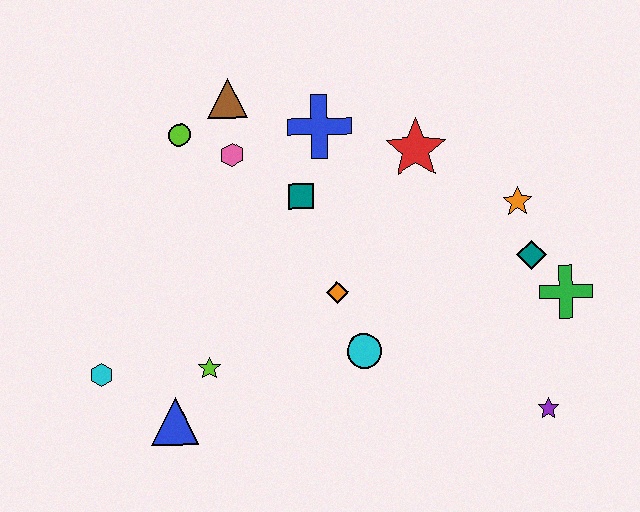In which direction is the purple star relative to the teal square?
The purple star is to the right of the teal square.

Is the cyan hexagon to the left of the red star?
Yes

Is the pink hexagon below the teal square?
No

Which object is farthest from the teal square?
The purple star is farthest from the teal square.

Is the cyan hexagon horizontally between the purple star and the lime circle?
No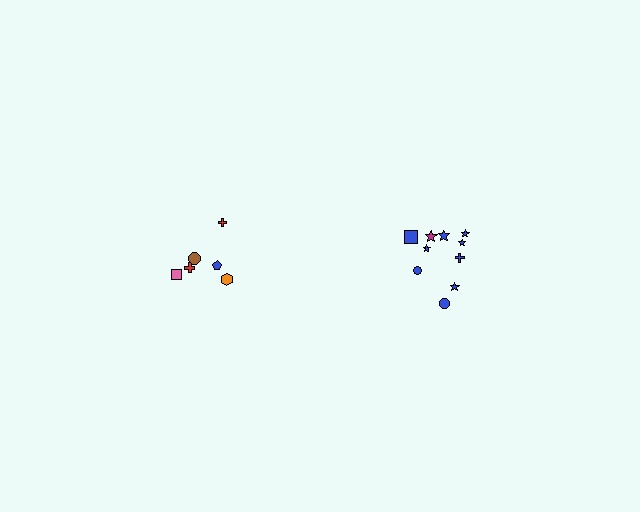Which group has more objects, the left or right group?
The right group.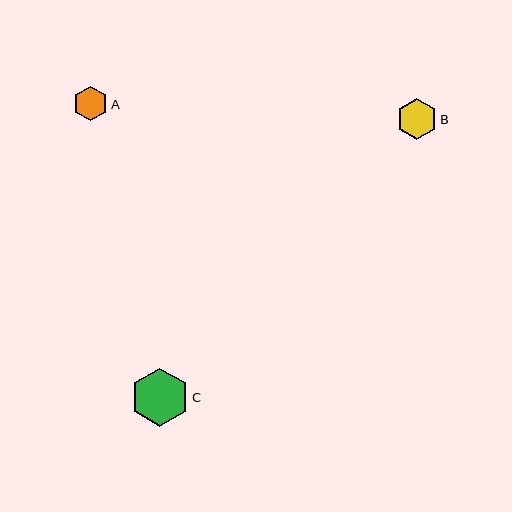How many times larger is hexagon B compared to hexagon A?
Hexagon B is approximately 1.2 times the size of hexagon A.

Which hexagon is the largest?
Hexagon C is the largest with a size of approximately 58 pixels.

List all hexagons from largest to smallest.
From largest to smallest: C, B, A.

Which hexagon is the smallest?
Hexagon A is the smallest with a size of approximately 34 pixels.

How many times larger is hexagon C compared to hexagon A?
Hexagon C is approximately 1.7 times the size of hexagon A.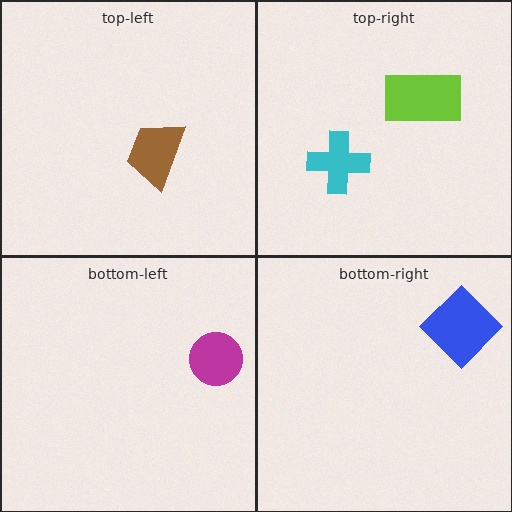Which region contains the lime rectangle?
The top-right region.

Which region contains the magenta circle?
The bottom-left region.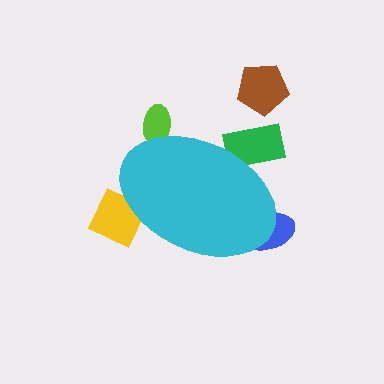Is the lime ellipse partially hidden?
Yes, the lime ellipse is partially hidden behind the cyan ellipse.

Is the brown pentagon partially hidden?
No, the brown pentagon is fully visible.